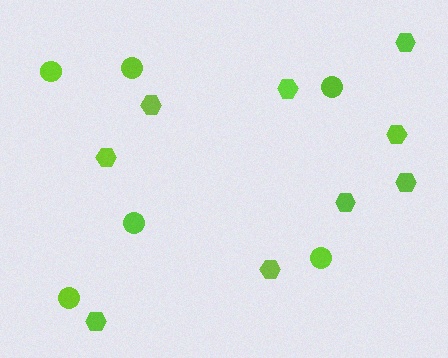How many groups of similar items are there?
There are 2 groups: one group of circles (6) and one group of hexagons (9).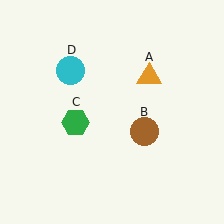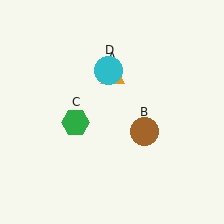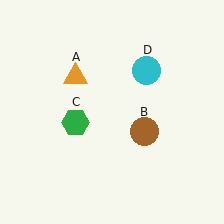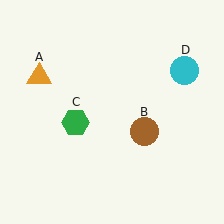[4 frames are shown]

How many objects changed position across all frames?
2 objects changed position: orange triangle (object A), cyan circle (object D).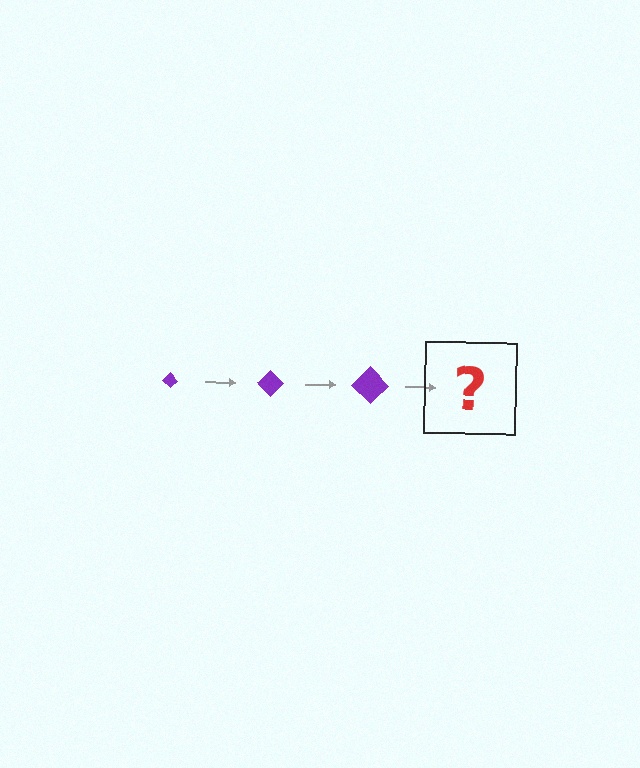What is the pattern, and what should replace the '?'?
The pattern is that the diamond gets progressively larger each step. The '?' should be a purple diamond, larger than the previous one.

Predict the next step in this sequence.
The next step is a purple diamond, larger than the previous one.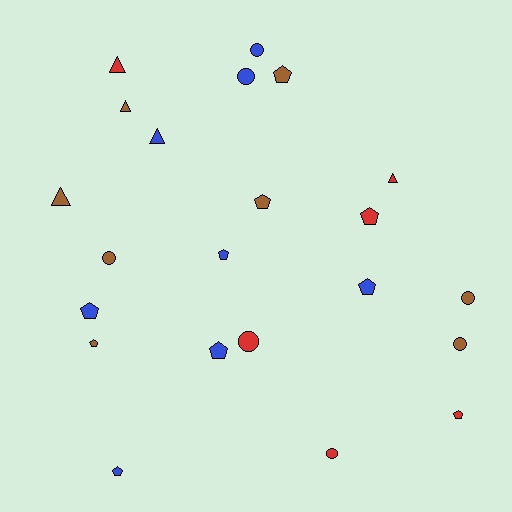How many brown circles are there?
There are 3 brown circles.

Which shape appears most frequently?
Pentagon, with 10 objects.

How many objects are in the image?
There are 22 objects.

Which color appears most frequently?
Brown, with 8 objects.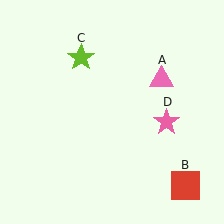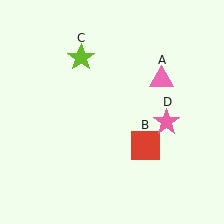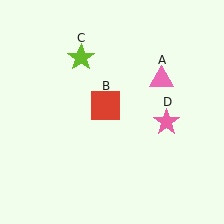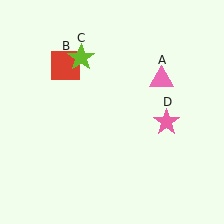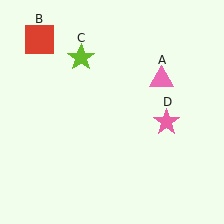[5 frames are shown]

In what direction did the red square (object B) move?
The red square (object B) moved up and to the left.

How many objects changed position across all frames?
1 object changed position: red square (object B).